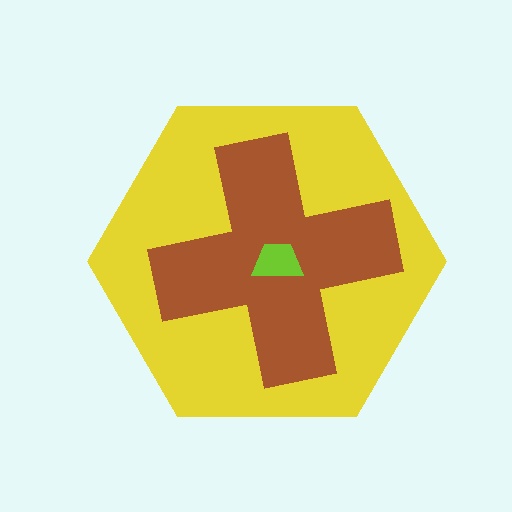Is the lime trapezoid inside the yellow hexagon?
Yes.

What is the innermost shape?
The lime trapezoid.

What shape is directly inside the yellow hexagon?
The brown cross.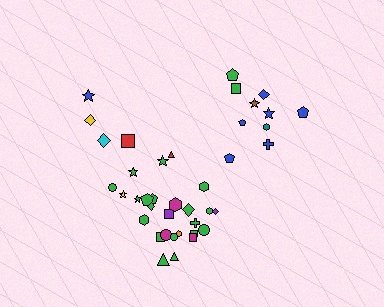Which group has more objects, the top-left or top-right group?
The top-right group.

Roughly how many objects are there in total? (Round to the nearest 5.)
Roughly 40 objects in total.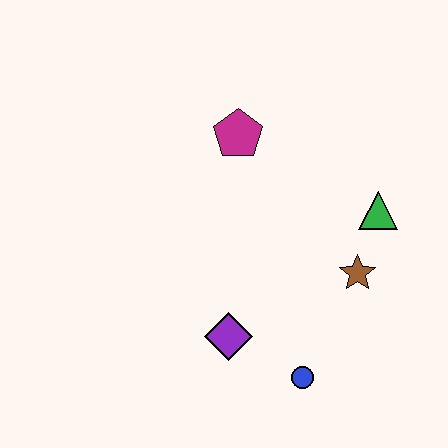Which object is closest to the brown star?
The green triangle is closest to the brown star.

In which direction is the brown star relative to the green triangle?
The brown star is below the green triangle.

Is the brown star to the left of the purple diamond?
No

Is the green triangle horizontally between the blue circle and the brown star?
No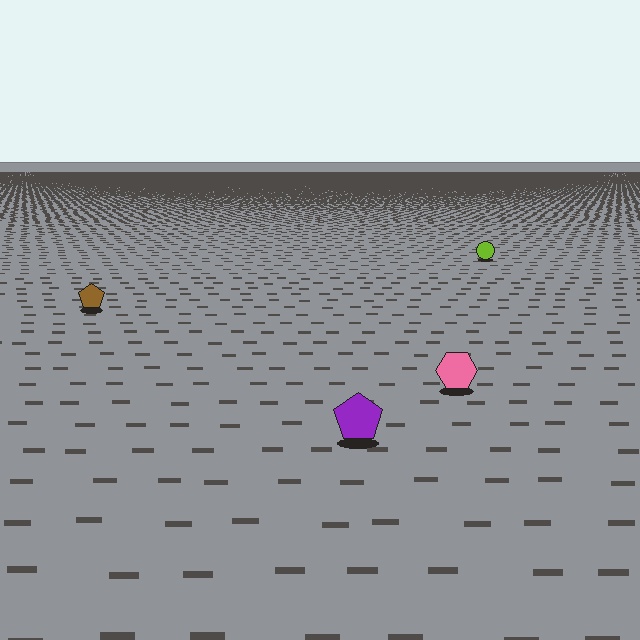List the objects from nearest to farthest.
From nearest to farthest: the purple pentagon, the pink hexagon, the brown pentagon, the lime circle.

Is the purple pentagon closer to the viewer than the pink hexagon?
Yes. The purple pentagon is closer — you can tell from the texture gradient: the ground texture is coarser near it.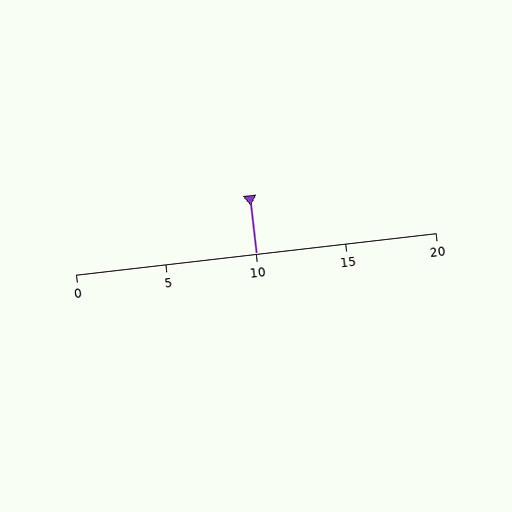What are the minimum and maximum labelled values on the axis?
The axis runs from 0 to 20.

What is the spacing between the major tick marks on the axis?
The major ticks are spaced 5 apart.